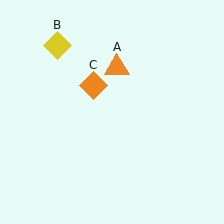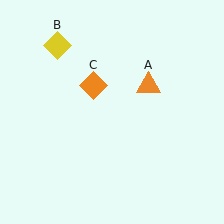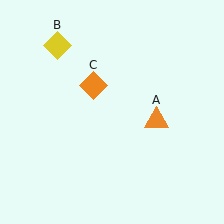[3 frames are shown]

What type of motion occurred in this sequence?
The orange triangle (object A) rotated clockwise around the center of the scene.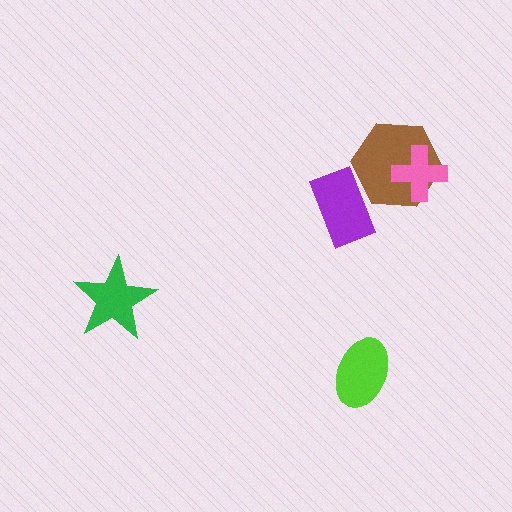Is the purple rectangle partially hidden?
Yes, it is partially covered by another shape.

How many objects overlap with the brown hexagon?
2 objects overlap with the brown hexagon.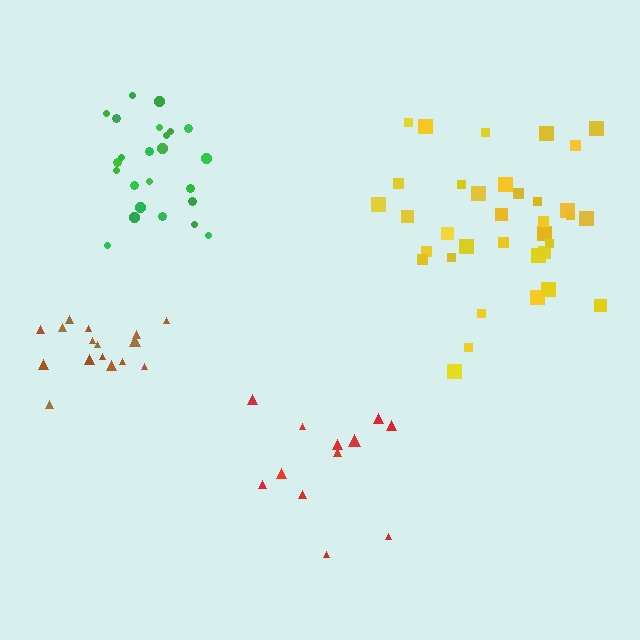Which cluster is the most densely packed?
Green.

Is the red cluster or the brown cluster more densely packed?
Brown.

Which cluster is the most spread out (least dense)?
Red.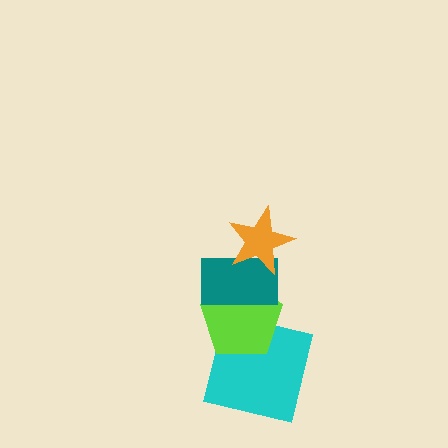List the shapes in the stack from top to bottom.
From top to bottom: the orange star, the teal rectangle, the lime pentagon, the cyan square.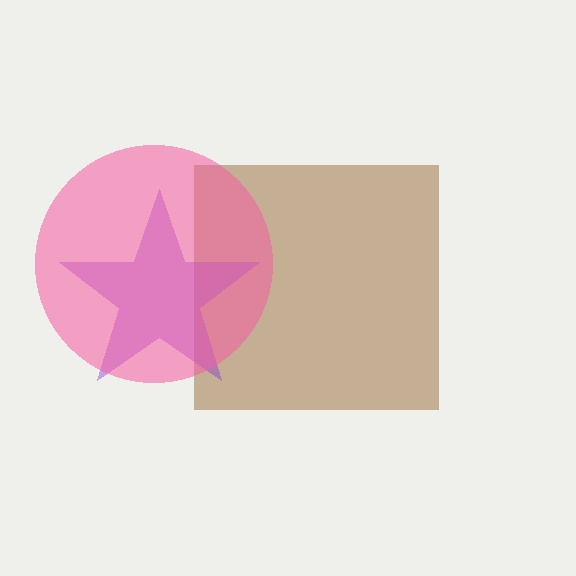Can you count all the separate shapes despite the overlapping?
Yes, there are 3 separate shapes.